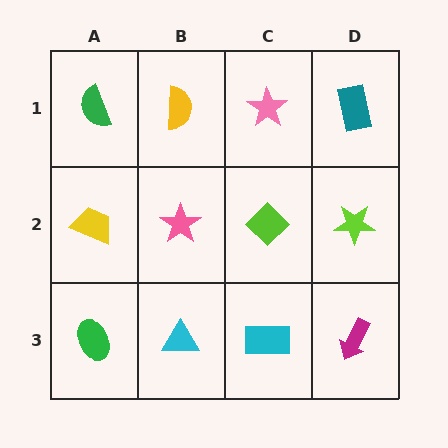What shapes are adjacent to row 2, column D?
A teal rectangle (row 1, column D), a magenta arrow (row 3, column D), a lime diamond (row 2, column C).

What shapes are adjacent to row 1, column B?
A pink star (row 2, column B), a green semicircle (row 1, column A), a pink star (row 1, column C).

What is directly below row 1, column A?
A yellow trapezoid.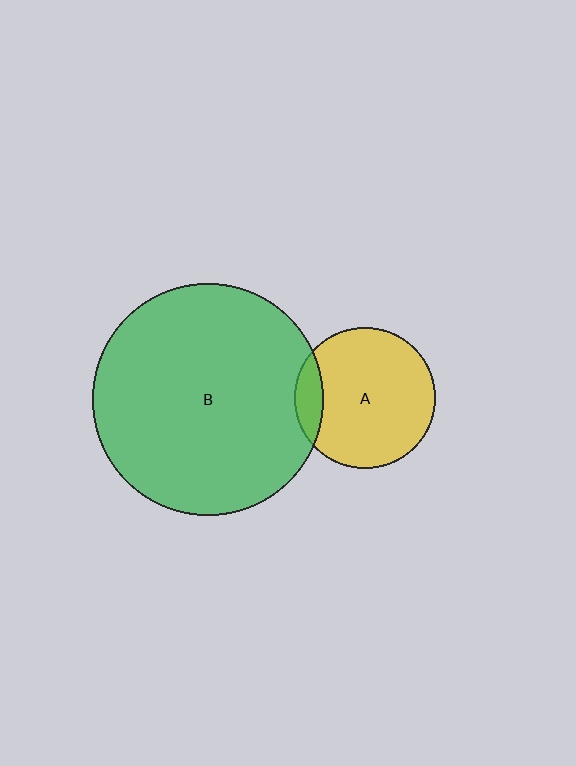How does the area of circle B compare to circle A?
Approximately 2.7 times.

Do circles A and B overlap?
Yes.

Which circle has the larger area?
Circle B (green).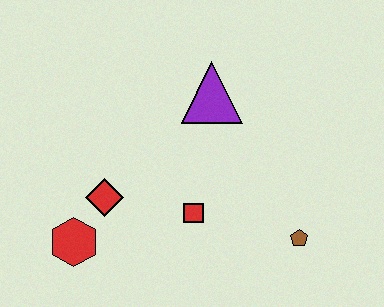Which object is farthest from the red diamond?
The brown pentagon is farthest from the red diamond.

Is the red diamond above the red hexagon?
Yes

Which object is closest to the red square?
The red diamond is closest to the red square.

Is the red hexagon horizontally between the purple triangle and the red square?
No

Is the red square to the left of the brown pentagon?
Yes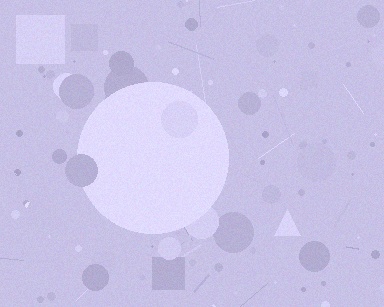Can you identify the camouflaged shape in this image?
The camouflaged shape is a circle.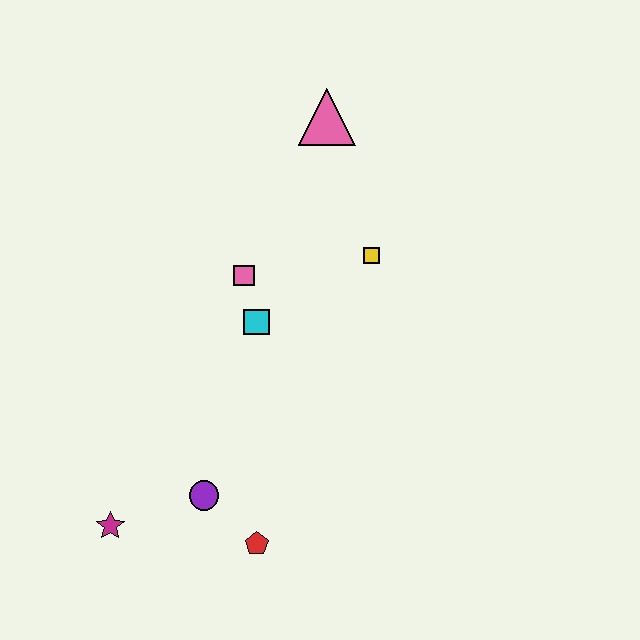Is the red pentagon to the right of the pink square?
Yes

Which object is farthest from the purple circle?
The pink triangle is farthest from the purple circle.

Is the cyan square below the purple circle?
No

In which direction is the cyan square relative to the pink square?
The cyan square is below the pink square.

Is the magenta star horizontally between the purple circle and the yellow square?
No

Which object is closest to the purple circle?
The red pentagon is closest to the purple circle.